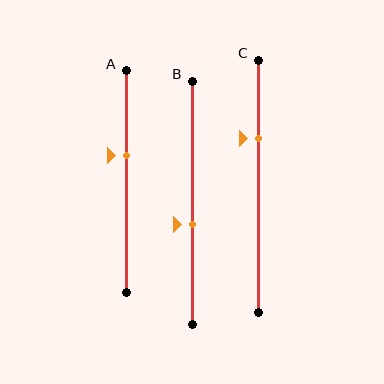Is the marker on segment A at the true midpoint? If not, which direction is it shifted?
No, the marker on segment A is shifted upward by about 12% of the segment length.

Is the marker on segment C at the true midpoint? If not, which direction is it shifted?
No, the marker on segment C is shifted upward by about 19% of the segment length.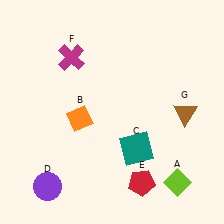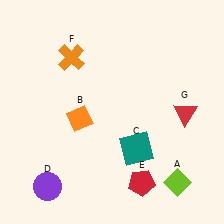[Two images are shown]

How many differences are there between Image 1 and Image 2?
There are 2 differences between the two images.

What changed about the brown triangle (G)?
In Image 1, G is brown. In Image 2, it changed to red.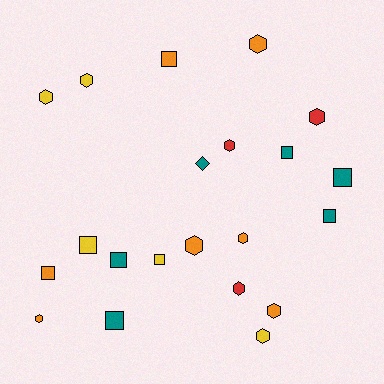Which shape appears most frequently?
Hexagon, with 11 objects.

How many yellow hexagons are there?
There are 3 yellow hexagons.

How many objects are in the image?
There are 21 objects.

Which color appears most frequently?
Orange, with 7 objects.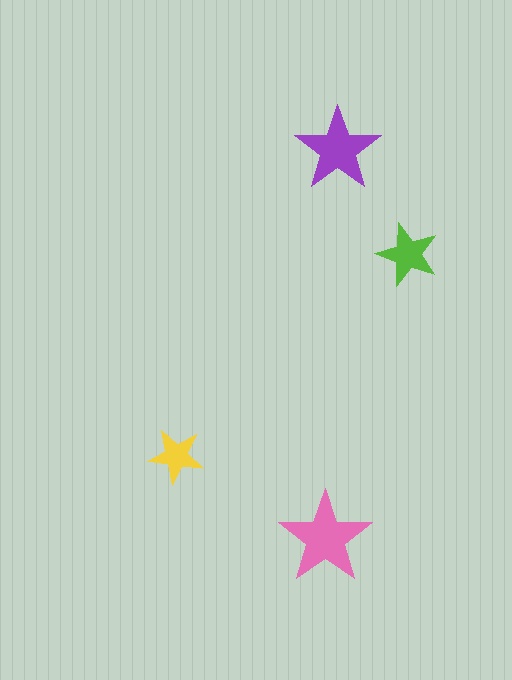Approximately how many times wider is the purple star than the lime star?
About 1.5 times wider.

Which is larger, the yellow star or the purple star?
The purple one.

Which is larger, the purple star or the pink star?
The pink one.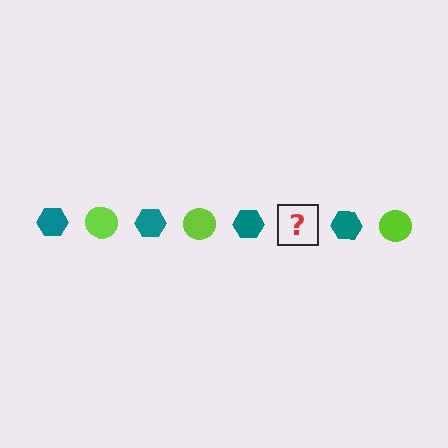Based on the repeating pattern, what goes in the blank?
The blank should be a lime circle.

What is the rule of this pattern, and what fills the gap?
The rule is that the pattern alternates between teal hexagon and lime circle. The gap should be filled with a lime circle.